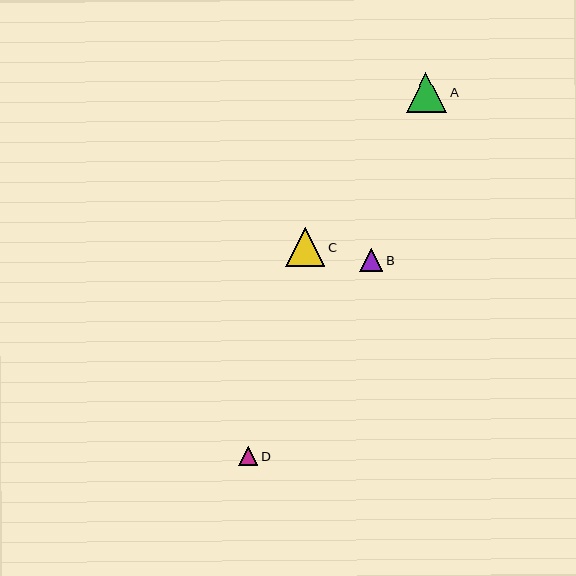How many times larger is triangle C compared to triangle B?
Triangle C is approximately 1.7 times the size of triangle B.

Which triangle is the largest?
Triangle A is the largest with a size of approximately 40 pixels.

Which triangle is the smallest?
Triangle D is the smallest with a size of approximately 19 pixels.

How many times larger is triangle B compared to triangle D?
Triangle B is approximately 1.2 times the size of triangle D.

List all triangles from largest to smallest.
From largest to smallest: A, C, B, D.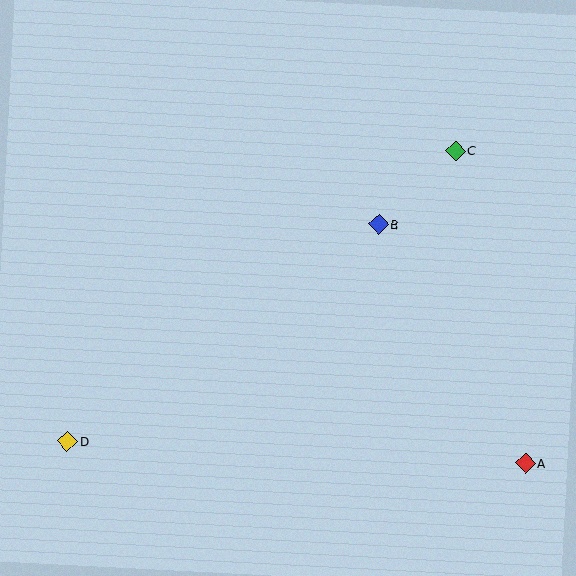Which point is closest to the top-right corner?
Point C is closest to the top-right corner.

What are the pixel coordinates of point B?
Point B is at (379, 224).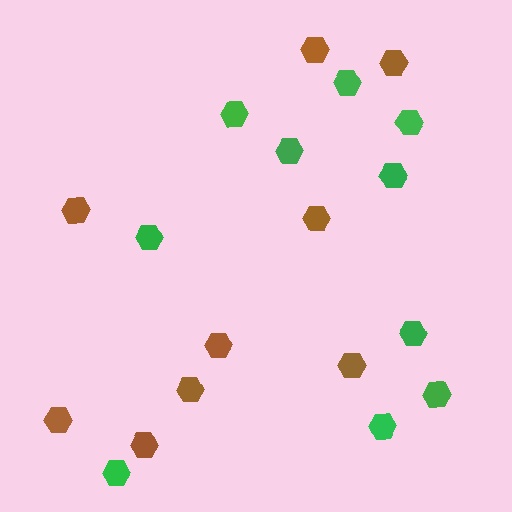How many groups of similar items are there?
There are 2 groups: one group of green hexagons (10) and one group of brown hexagons (9).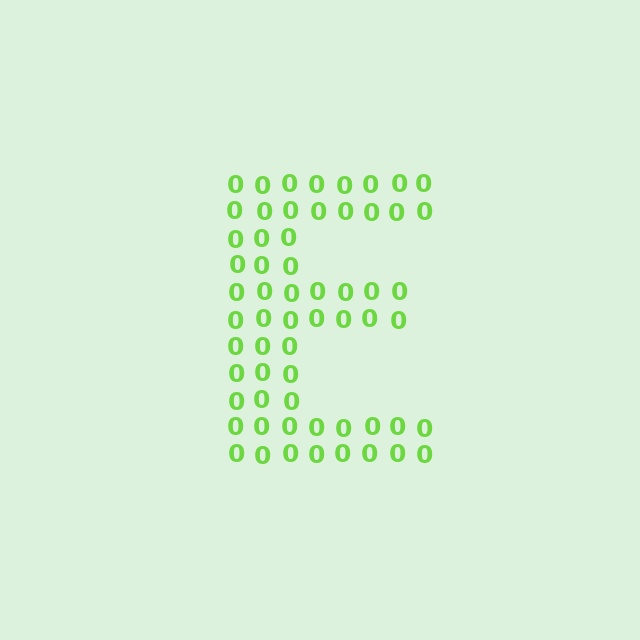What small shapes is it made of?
It is made of small digit 0's.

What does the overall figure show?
The overall figure shows the letter E.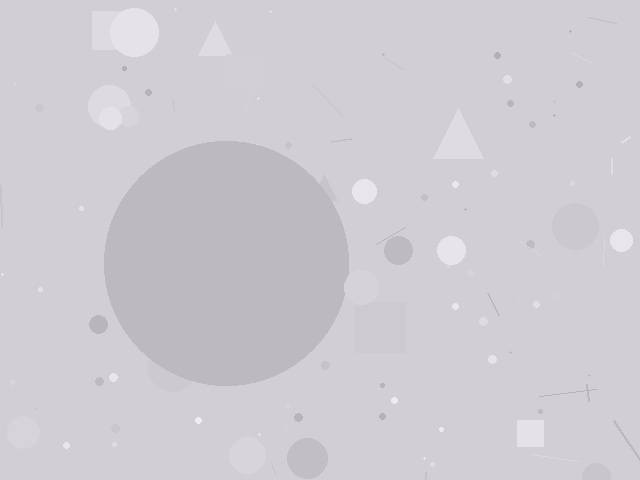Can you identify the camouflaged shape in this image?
The camouflaged shape is a circle.